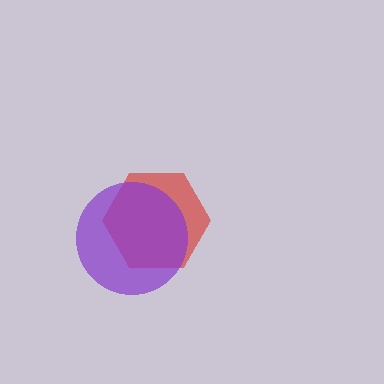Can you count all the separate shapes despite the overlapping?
Yes, there are 2 separate shapes.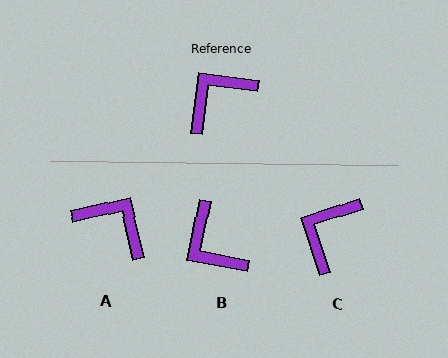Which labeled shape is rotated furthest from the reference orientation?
B, about 86 degrees away.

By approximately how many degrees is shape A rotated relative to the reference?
Approximately 70 degrees clockwise.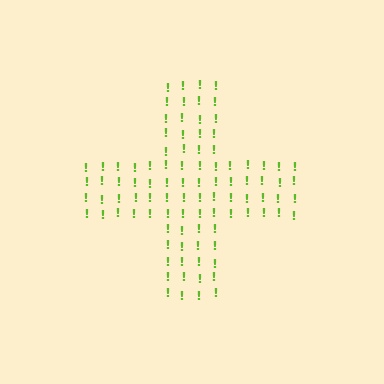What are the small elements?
The small elements are exclamation marks.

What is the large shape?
The large shape is a cross.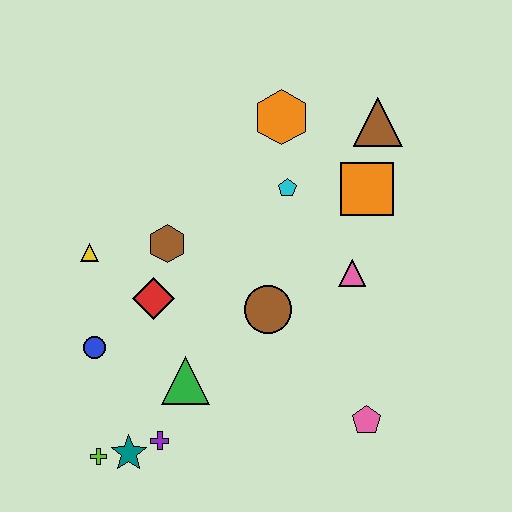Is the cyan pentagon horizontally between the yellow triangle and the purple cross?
No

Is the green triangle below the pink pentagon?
No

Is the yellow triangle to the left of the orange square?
Yes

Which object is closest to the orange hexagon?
The cyan pentagon is closest to the orange hexagon.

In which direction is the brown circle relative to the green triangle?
The brown circle is to the right of the green triangle.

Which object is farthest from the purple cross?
The brown triangle is farthest from the purple cross.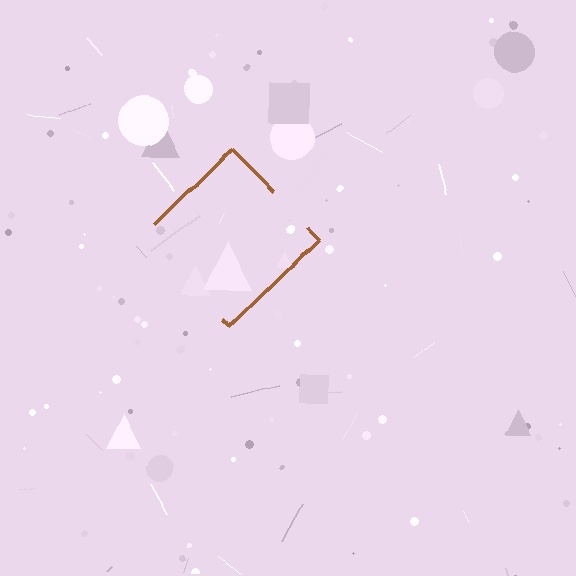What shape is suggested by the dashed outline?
The dashed outline suggests a diamond.